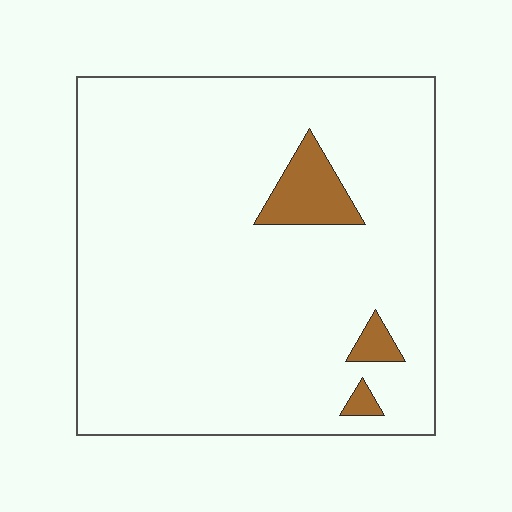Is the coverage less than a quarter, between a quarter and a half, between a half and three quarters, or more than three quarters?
Less than a quarter.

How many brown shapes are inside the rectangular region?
3.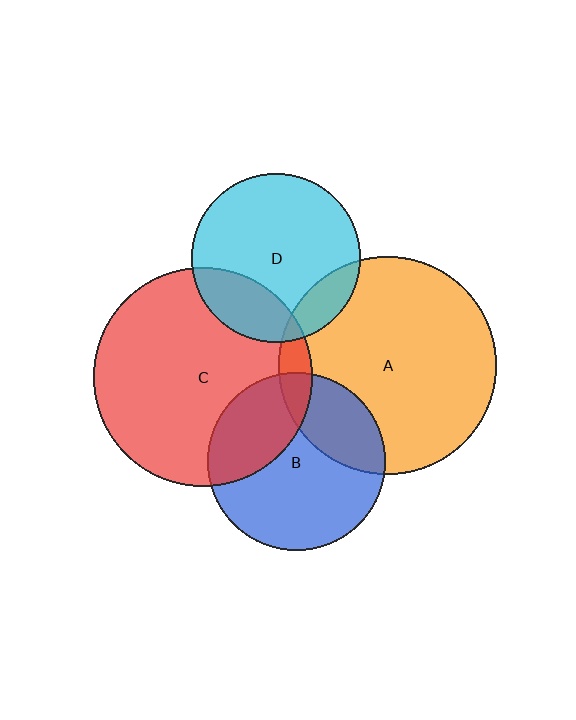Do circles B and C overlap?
Yes.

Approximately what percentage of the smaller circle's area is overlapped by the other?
Approximately 30%.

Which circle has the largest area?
Circle C (red).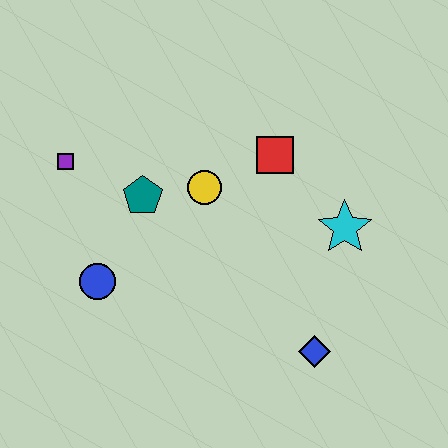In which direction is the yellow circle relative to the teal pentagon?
The yellow circle is to the right of the teal pentagon.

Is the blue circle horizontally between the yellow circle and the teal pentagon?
No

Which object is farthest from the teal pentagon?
The blue diamond is farthest from the teal pentagon.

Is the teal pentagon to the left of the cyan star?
Yes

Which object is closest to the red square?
The yellow circle is closest to the red square.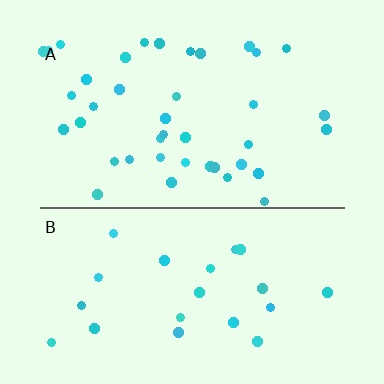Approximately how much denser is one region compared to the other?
Approximately 1.8× — region A over region B.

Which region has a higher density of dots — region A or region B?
A (the top).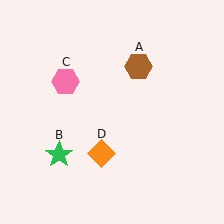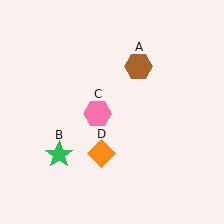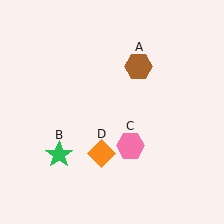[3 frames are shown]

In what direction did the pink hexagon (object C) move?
The pink hexagon (object C) moved down and to the right.